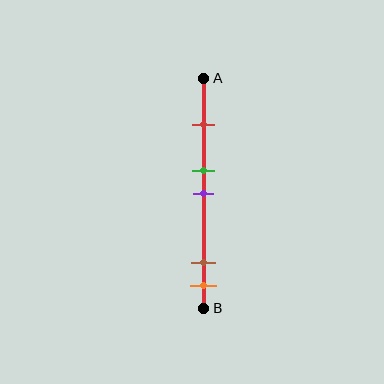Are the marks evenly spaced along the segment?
No, the marks are not evenly spaced.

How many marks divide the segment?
There are 5 marks dividing the segment.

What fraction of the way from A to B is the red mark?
The red mark is approximately 20% (0.2) of the way from A to B.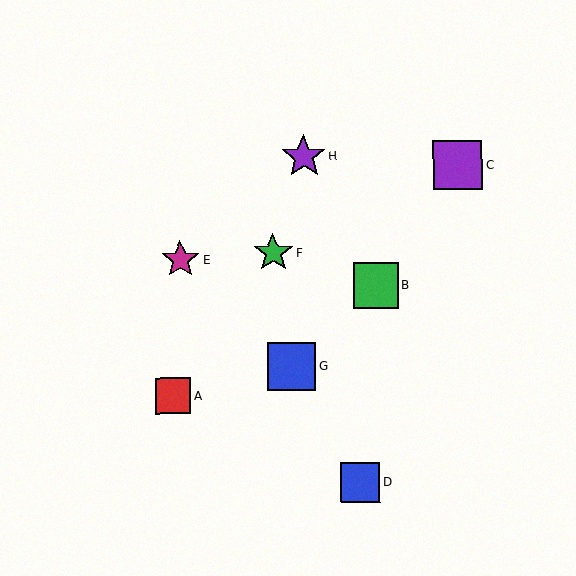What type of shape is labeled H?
Shape H is a purple star.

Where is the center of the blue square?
The center of the blue square is at (292, 366).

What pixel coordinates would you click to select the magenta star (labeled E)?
Click at (180, 260) to select the magenta star E.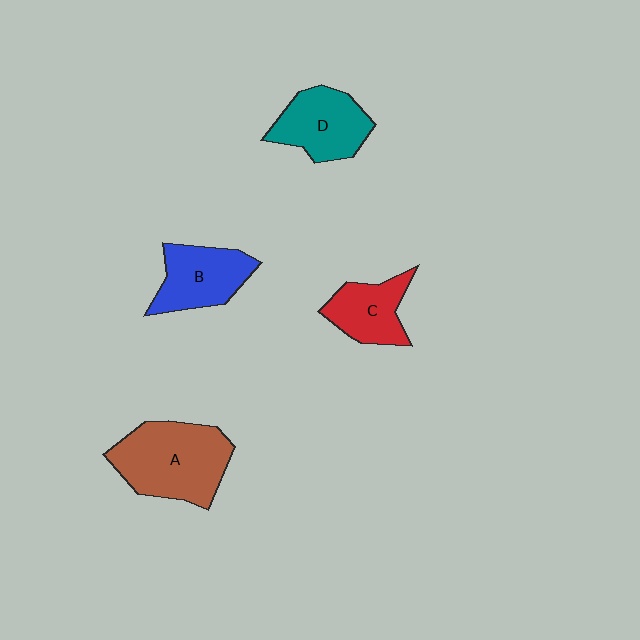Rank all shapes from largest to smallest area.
From largest to smallest: A (brown), D (teal), B (blue), C (red).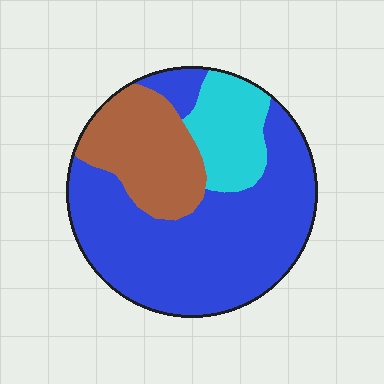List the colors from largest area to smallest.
From largest to smallest: blue, brown, cyan.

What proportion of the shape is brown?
Brown covers around 25% of the shape.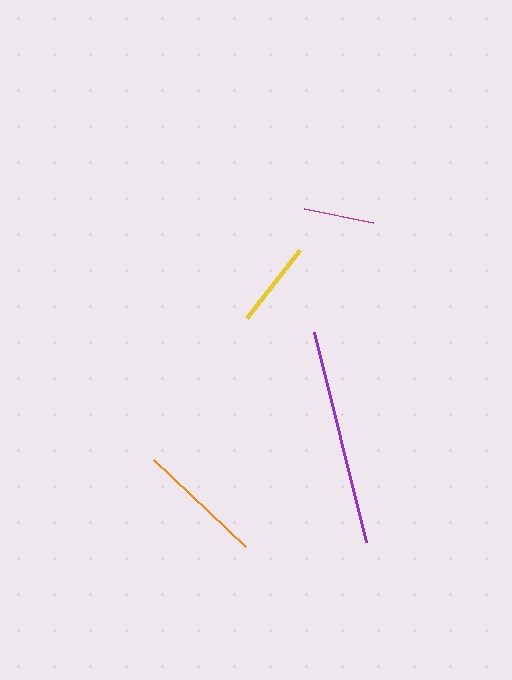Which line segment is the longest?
The purple line is the longest at approximately 216 pixels.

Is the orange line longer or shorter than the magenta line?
The orange line is longer than the magenta line.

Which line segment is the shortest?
The magenta line is the shortest at approximately 70 pixels.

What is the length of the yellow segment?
The yellow segment is approximately 86 pixels long.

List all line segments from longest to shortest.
From longest to shortest: purple, orange, yellow, magenta.